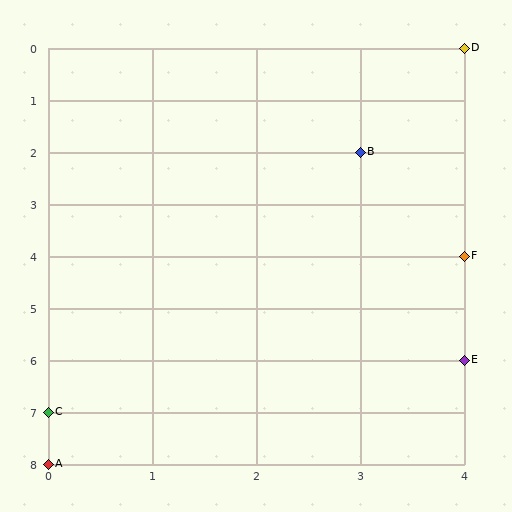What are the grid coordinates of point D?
Point D is at grid coordinates (4, 0).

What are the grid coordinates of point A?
Point A is at grid coordinates (0, 8).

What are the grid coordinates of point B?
Point B is at grid coordinates (3, 2).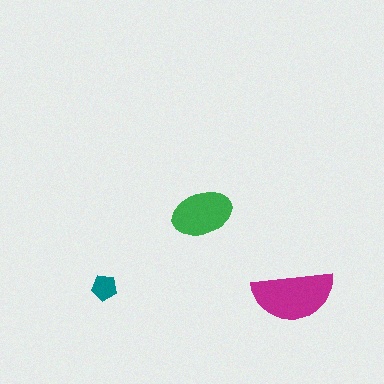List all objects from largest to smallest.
The magenta semicircle, the green ellipse, the teal pentagon.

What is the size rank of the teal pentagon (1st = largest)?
3rd.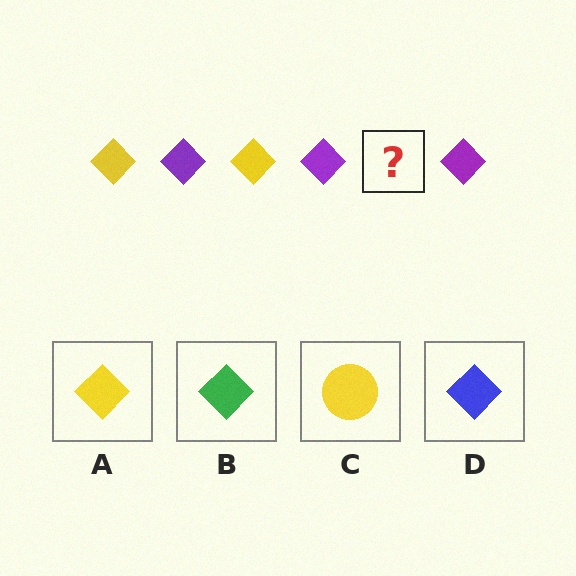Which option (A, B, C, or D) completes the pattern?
A.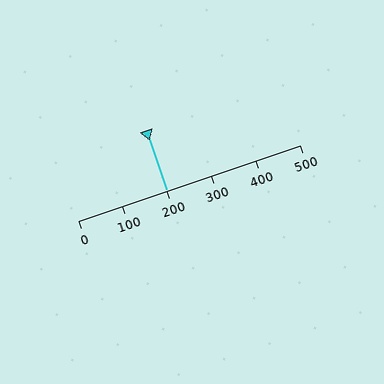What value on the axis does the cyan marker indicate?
The marker indicates approximately 200.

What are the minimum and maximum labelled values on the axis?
The axis runs from 0 to 500.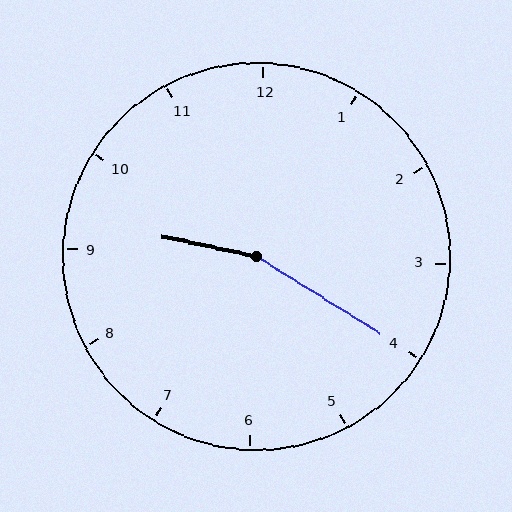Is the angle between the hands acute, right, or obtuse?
It is obtuse.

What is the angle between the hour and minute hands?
Approximately 160 degrees.